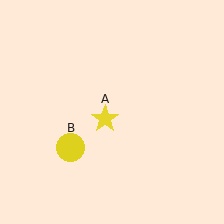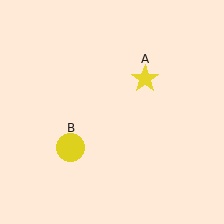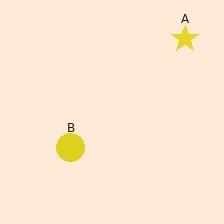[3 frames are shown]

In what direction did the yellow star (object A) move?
The yellow star (object A) moved up and to the right.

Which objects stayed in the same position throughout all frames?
Yellow circle (object B) remained stationary.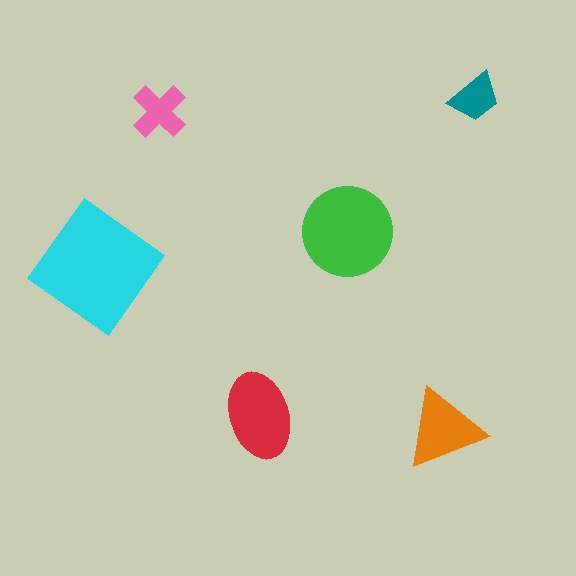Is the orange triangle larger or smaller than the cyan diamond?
Smaller.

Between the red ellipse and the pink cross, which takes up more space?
The red ellipse.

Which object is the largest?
The cyan diamond.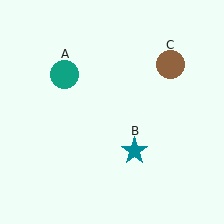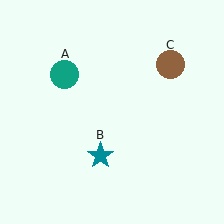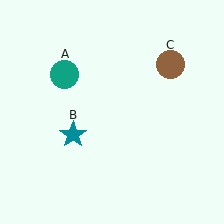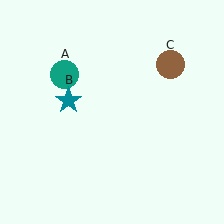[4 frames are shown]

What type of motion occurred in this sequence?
The teal star (object B) rotated clockwise around the center of the scene.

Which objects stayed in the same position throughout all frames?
Teal circle (object A) and brown circle (object C) remained stationary.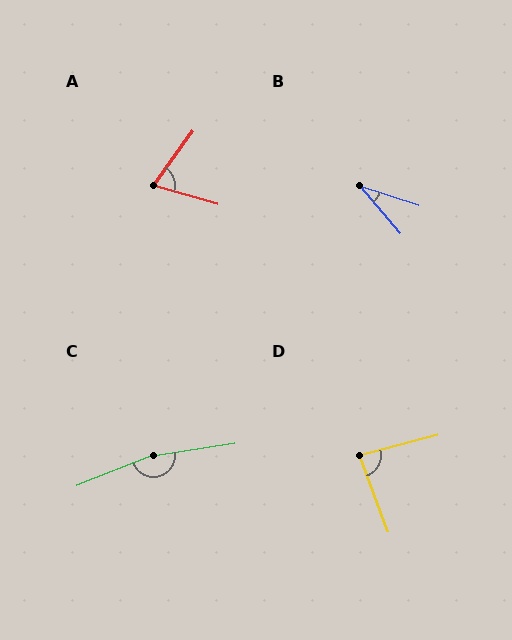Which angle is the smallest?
B, at approximately 32 degrees.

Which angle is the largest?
C, at approximately 167 degrees.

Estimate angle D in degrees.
Approximately 84 degrees.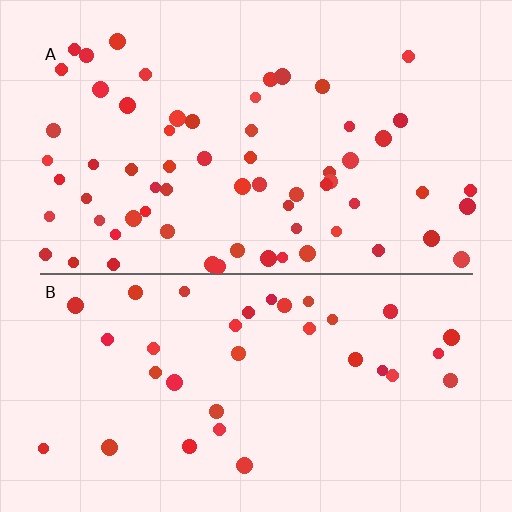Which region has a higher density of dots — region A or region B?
A (the top).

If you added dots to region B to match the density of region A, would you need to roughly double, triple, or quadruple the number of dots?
Approximately double.